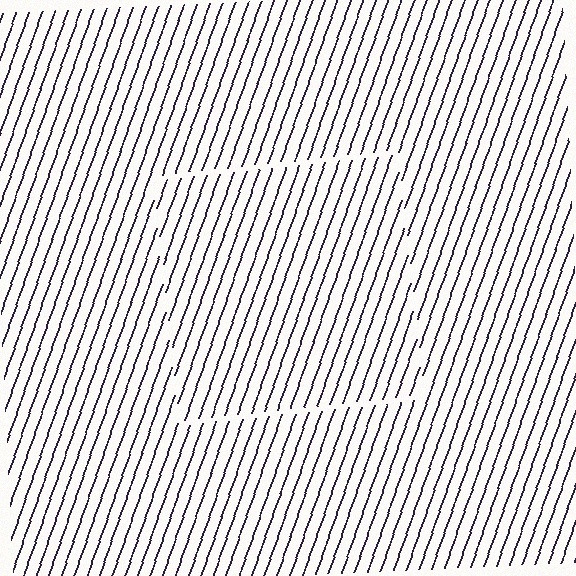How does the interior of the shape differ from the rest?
The interior of the shape contains the same grating, shifted by half a period — the contour is defined by the phase discontinuity where line-ends from the inner and outer gratings abut.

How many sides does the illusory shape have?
4 sides — the line-ends trace a square.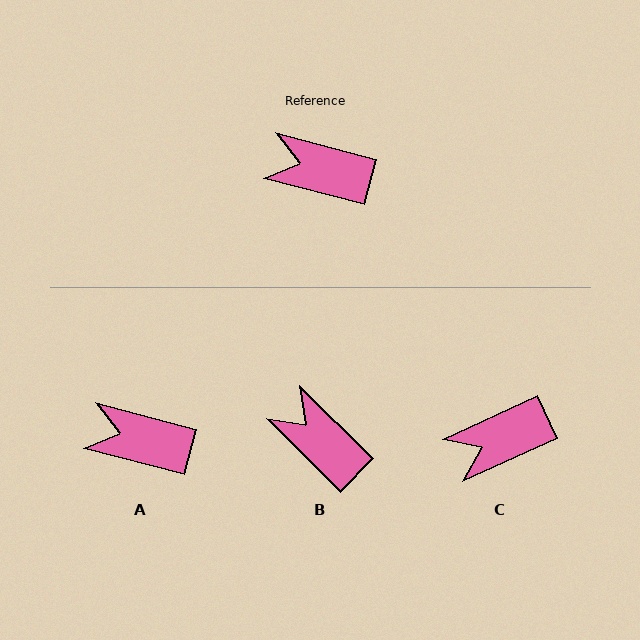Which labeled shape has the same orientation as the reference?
A.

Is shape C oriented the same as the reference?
No, it is off by about 39 degrees.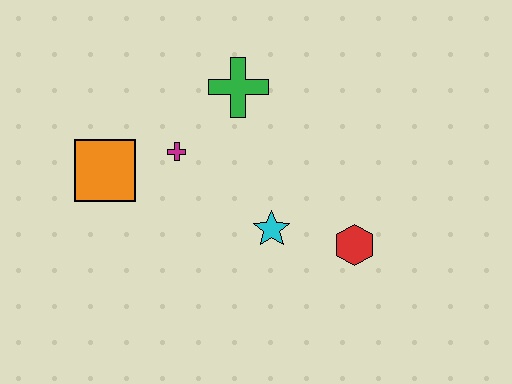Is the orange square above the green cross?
No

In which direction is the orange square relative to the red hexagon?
The orange square is to the left of the red hexagon.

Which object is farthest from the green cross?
The red hexagon is farthest from the green cross.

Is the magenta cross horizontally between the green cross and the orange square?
Yes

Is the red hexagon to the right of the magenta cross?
Yes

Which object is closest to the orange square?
The magenta cross is closest to the orange square.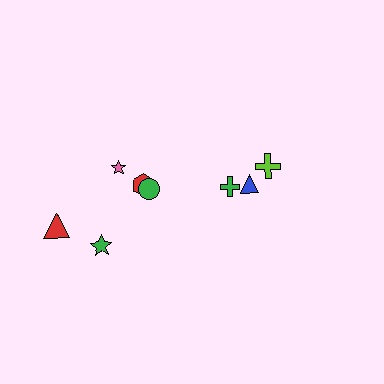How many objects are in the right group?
There are 3 objects.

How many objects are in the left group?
There are 5 objects.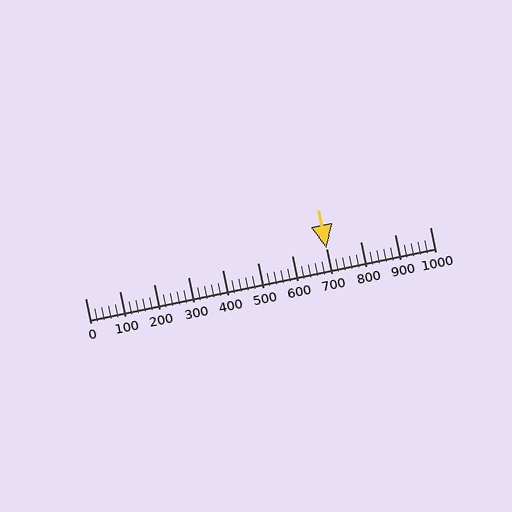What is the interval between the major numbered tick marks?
The major tick marks are spaced 100 units apart.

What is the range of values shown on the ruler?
The ruler shows values from 0 to 1000.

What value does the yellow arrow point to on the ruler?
The yellow arrow points to approximately 700.